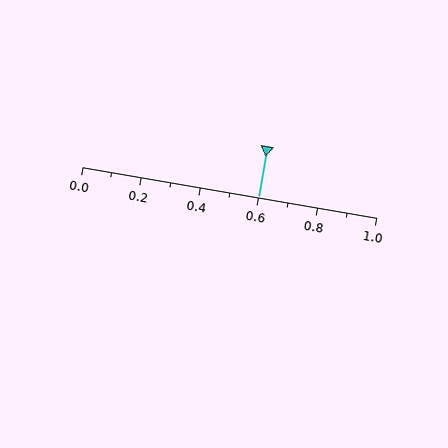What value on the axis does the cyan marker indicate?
The marker indicates approximately 0.6.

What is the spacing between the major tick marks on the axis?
The major ticks are spaced 0.2 apart.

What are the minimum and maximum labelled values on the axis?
The axis runs from 0.0 to 1.0.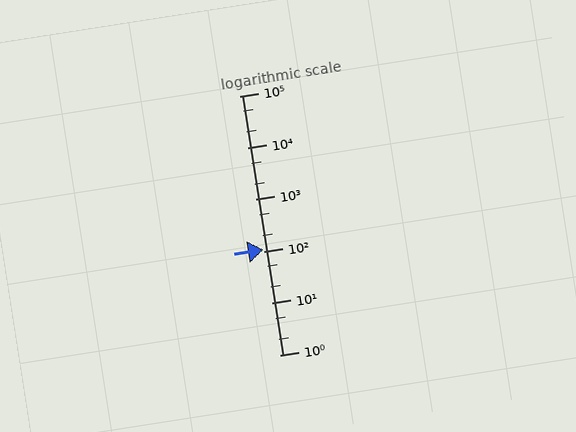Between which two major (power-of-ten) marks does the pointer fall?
The pointer is between 100 and 1000.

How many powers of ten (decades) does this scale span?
The scale spans 5 decades, from 1 to 100000.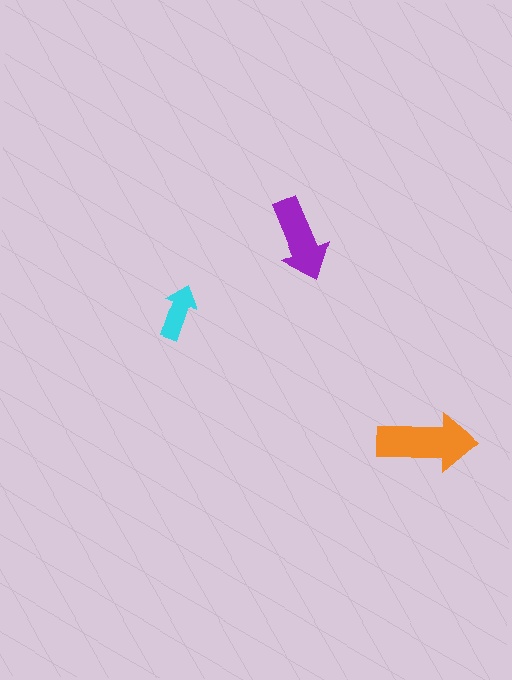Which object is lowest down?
The orange arrow is bottommost.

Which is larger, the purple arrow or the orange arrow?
The orange one.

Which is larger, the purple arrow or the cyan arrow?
The purple one.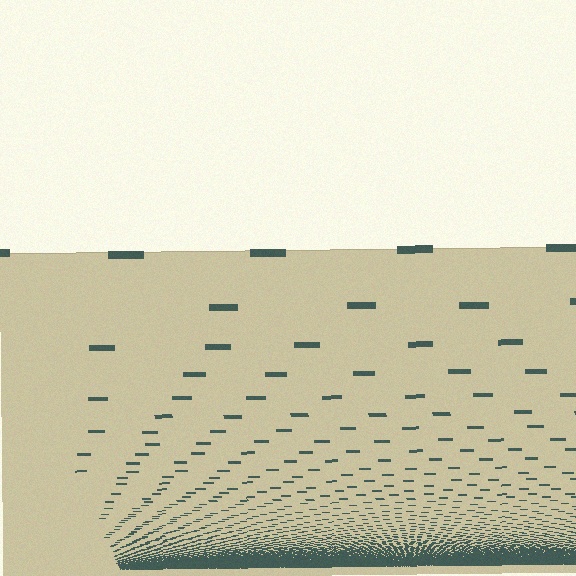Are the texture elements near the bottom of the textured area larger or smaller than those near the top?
Smaller. The gradient is inverted — elements near the bottom are smaller and denser.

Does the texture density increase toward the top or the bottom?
Density increases toward the bottom.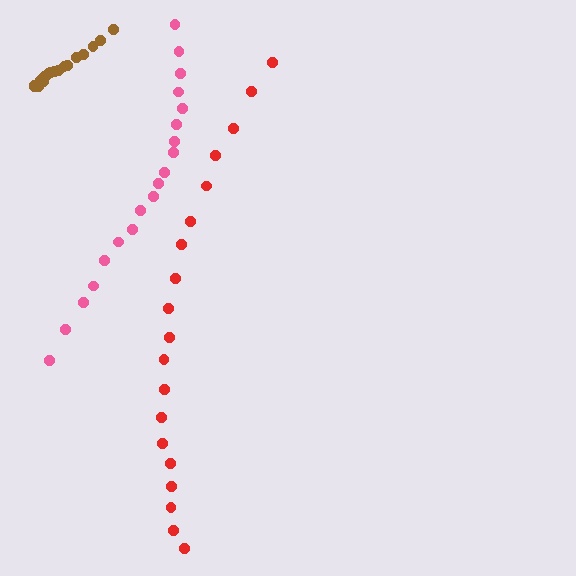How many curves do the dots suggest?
There are 3 distinct paths.